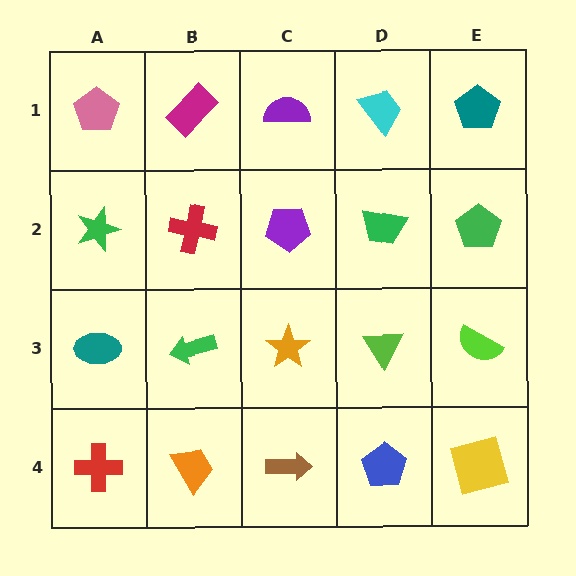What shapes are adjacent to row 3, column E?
A green pentagon (row 2, column E), a yellow square (row 4, column E), a lime triangle (row 3, column D).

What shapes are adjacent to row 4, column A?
A teal ellipse (row 3, column A), an orange trapezoid (row 4, column B).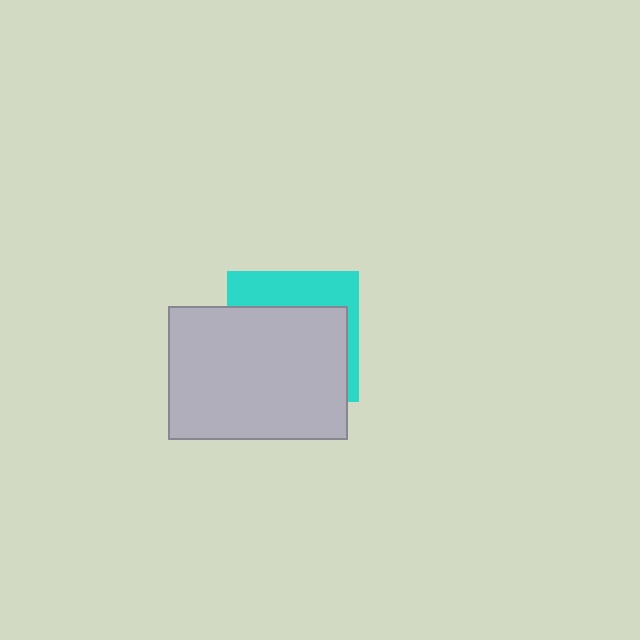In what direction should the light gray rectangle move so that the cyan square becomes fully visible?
The light gray rectangle should move down. That is the shortest direction to clear the overlap and leave the cyan square fully visible.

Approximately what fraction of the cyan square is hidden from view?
Roughly 67% of the cyan square is hidden behind the light gray rectangle.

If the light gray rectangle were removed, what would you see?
You would see the complete cyan square.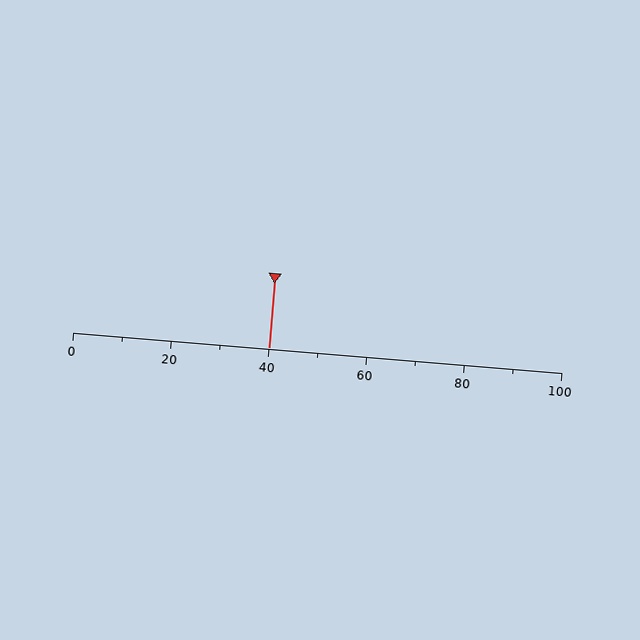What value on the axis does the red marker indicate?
The marker indicates approximately 40.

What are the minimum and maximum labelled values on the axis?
The axis runs from 0 to 100.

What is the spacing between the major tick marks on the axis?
The major ticks are spaced 20 apart.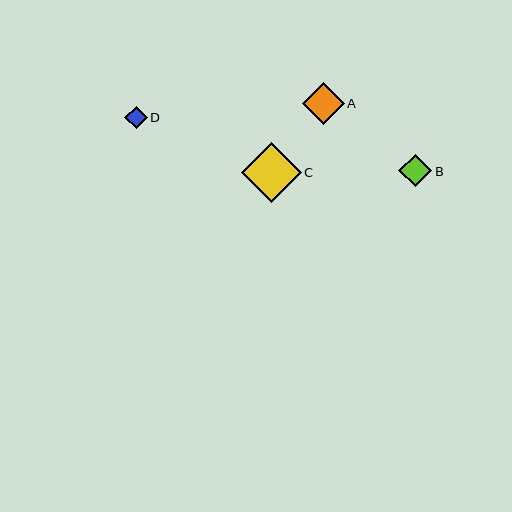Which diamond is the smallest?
Diamond D is the smallest with a size of approximately 23 pixels.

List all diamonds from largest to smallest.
From largest to smallest: C, A, B, D.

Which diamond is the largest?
Diamond C is the largest with a size of approximately 60 pixels.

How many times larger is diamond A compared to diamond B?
Diamond A is approximately 1.3 times the size of diamond B.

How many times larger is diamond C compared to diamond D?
Diamond C is approximately 2.6 times the size of diamond D.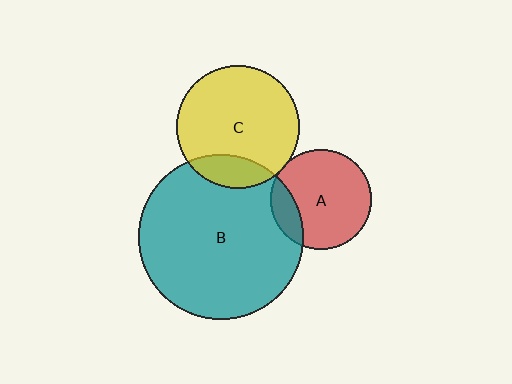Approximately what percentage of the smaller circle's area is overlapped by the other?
Approximately 15%.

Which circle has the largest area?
Circle B (teal).